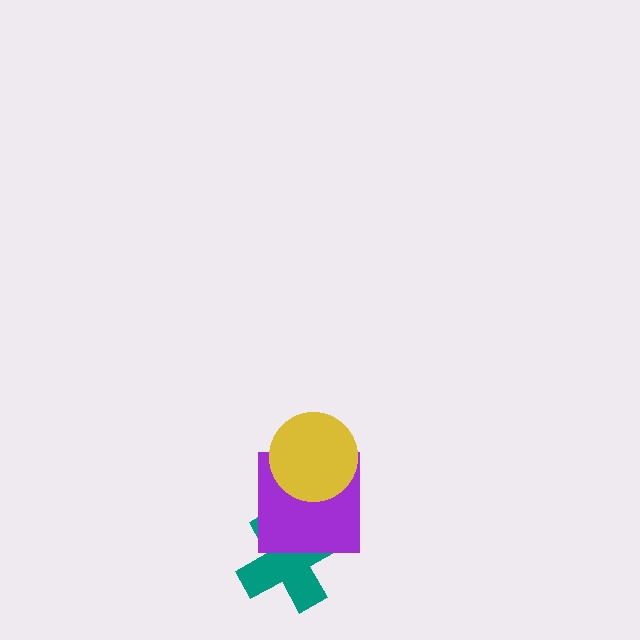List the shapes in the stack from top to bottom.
From top to bottom: the yellow circle, the purple square, the teal cross.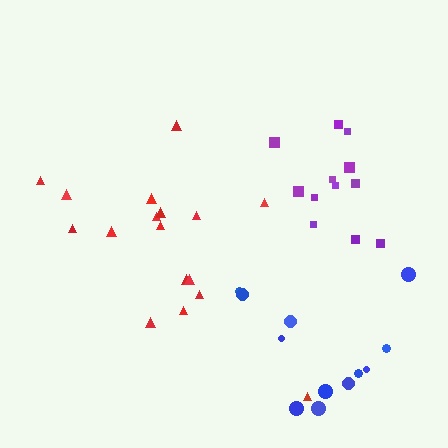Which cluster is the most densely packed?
Purple.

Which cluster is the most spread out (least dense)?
Blue.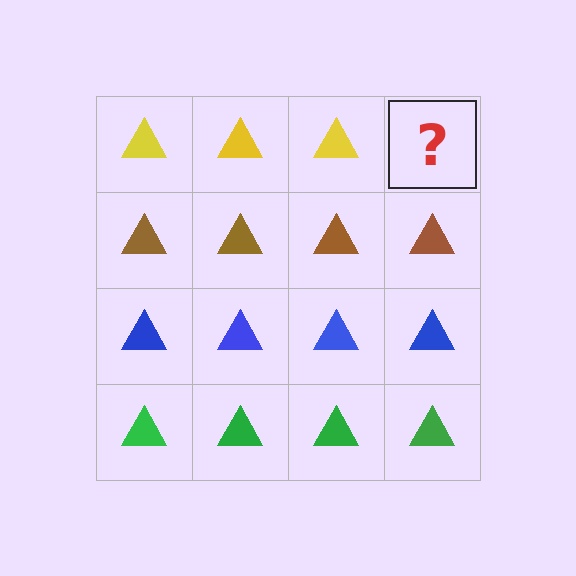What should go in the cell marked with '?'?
The missing cell should contain a yellow triangle.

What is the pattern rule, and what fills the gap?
The rule is that each row has a consistent color. The gap should be filled with a yellow triangle.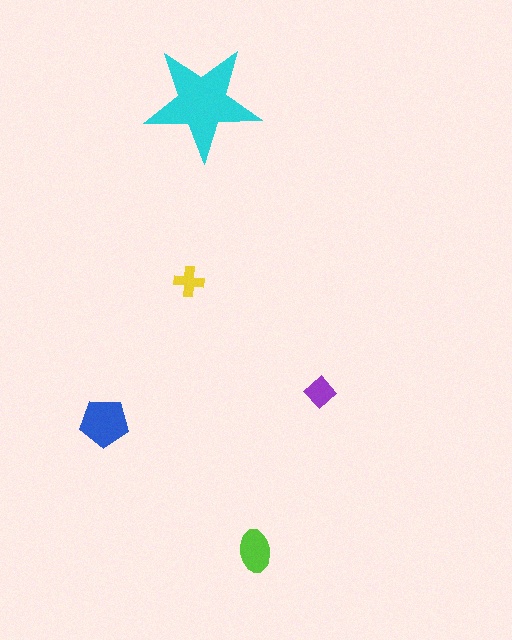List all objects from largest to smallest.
The cyan star, the blue pentagon, the lime ellipse, the purple diamond, the yellow cross.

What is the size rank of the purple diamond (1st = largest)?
4th.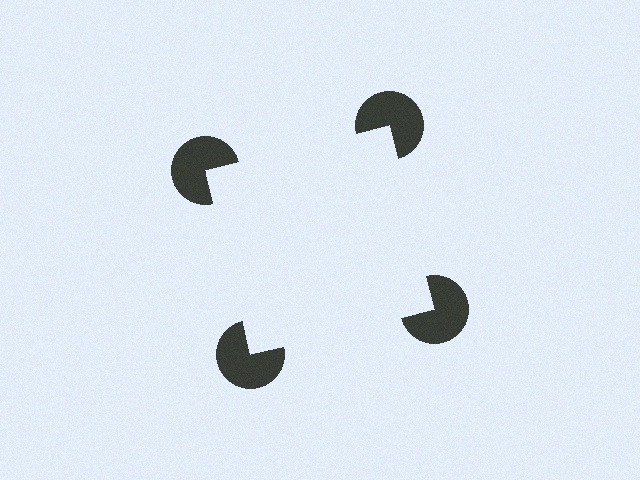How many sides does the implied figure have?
4 sides.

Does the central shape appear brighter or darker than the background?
It typically appears slightly brighter than the background, even though no actual brightness change is drawn.